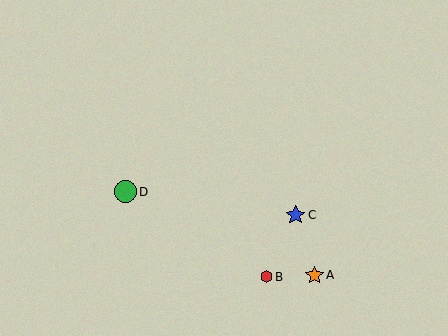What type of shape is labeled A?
Shape A is an orange star.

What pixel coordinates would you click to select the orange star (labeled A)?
Click at (314, 275) to select the orange star A.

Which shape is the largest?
The green circle (labeled D) is the largest.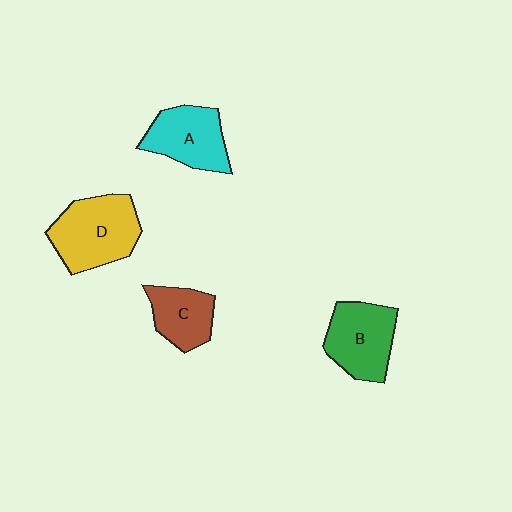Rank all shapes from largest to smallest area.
From largest to smallest: D (yellow), B (green), A (cyan), C (brown).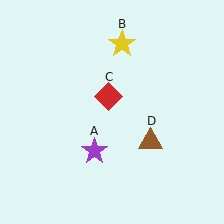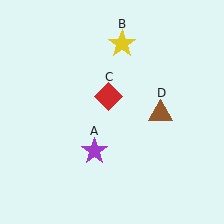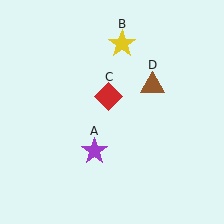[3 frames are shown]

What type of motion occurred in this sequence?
The brown triangle (object D) rotated counterclockwise around the center of the scene.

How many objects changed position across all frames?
1 object changed position: brown triangle (object D).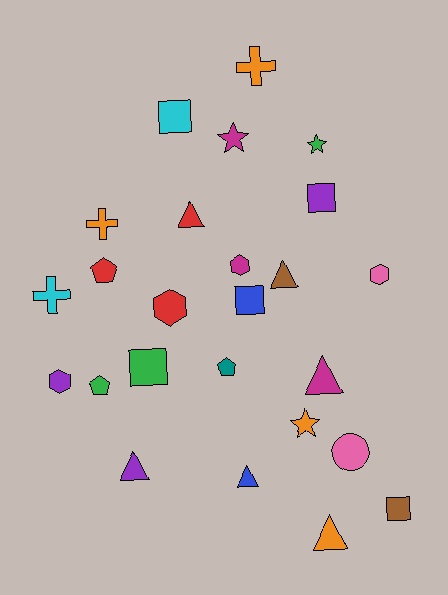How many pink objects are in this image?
There are 2 pink objects.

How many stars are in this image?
There are 3 stars.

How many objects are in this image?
There are 25 objects.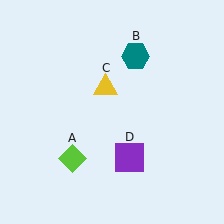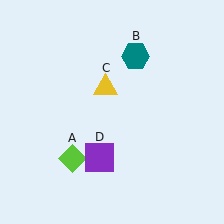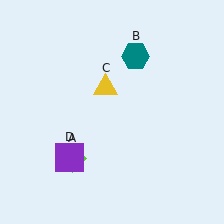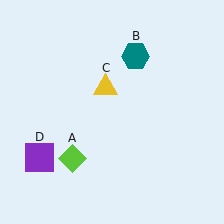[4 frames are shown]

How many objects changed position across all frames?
1 object changed position: purple square (object D).